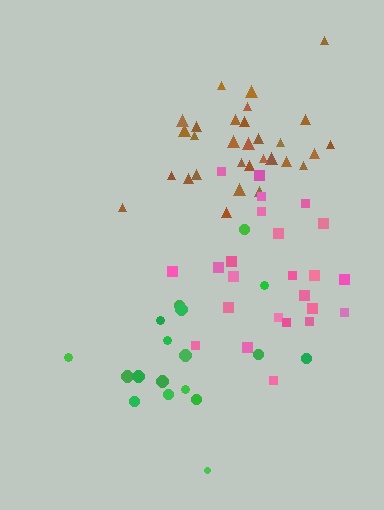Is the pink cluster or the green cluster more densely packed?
Green.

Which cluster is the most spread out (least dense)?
Pink.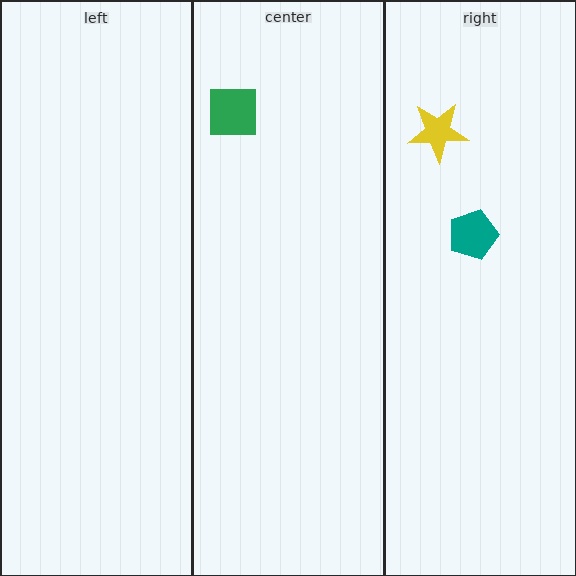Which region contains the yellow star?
The right region.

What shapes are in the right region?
The teal pentagon, the yellow star.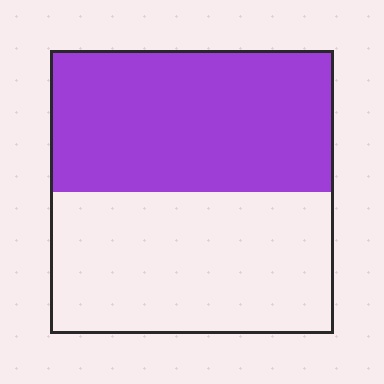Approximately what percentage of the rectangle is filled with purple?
Approximately 50%.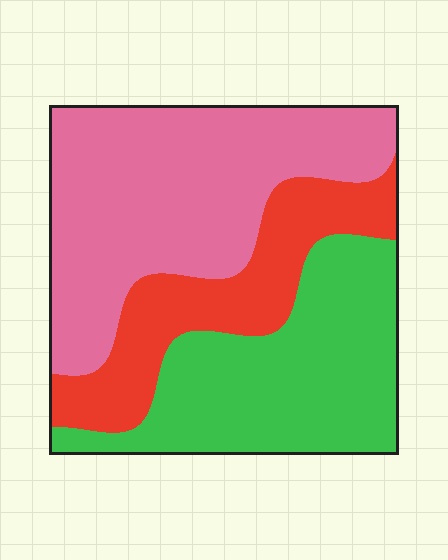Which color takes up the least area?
Red, at roughly 25%.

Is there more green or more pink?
Pink.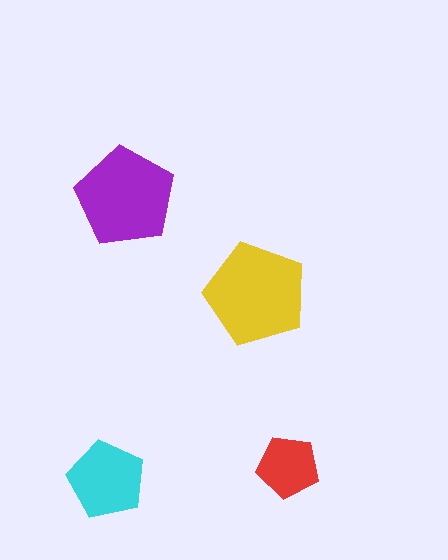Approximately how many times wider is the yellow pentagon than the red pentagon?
About 1.5 times wider.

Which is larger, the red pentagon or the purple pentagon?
The purple one.